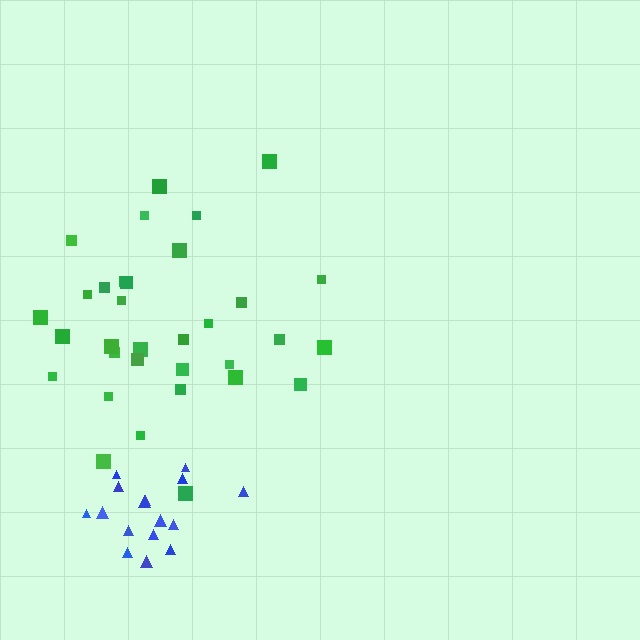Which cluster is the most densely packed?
Blue.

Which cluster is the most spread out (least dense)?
Green.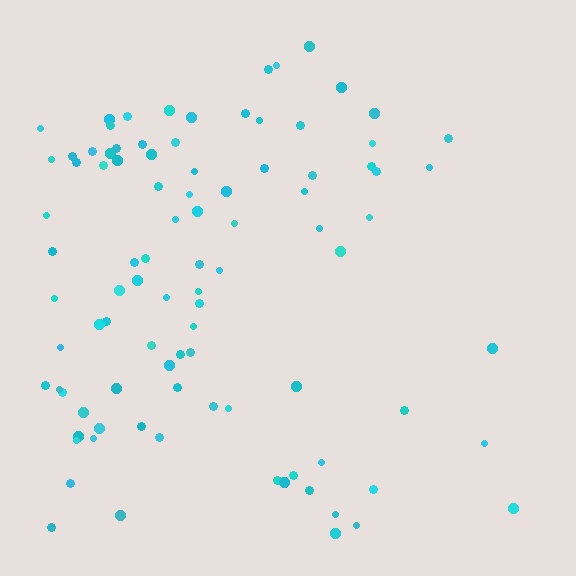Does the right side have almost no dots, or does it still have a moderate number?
Still a moderate number, just noticeably fewer than the left.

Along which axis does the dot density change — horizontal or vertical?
Horizontal.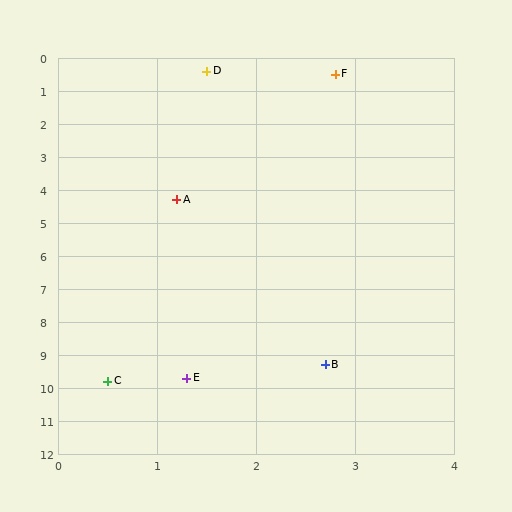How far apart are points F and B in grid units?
Points F and B are about 8.8 grid units apart.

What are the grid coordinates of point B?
Point B is at approximately (2.7, 9.3).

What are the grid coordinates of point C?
Point C is at approximately (0.5, 9.8).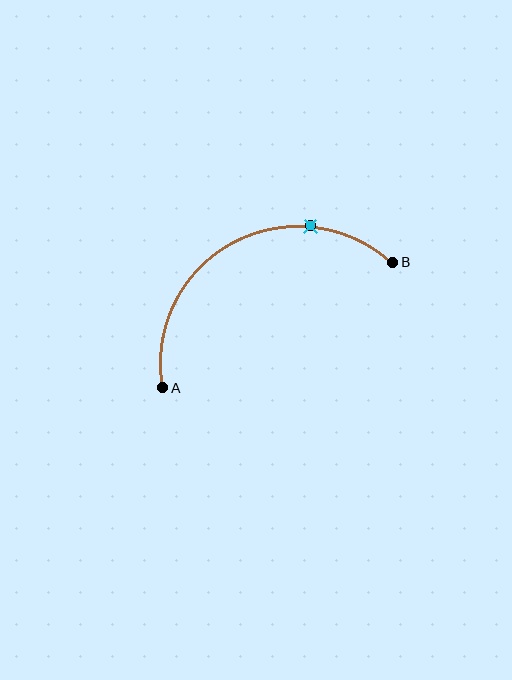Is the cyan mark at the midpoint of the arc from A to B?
No. The cyan mark lies on the arc but is closer to endpoint B. The arc midpoint would be at the point on the curve equidistant along the arc from both A and B.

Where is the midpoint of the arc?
The arc midpoint is the point on the curve farthest from the straight line joining A and B. It sits above that line.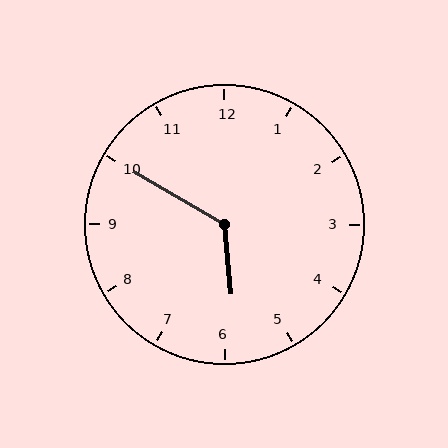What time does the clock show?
5:50.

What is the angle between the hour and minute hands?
Approximately 125 degrees.